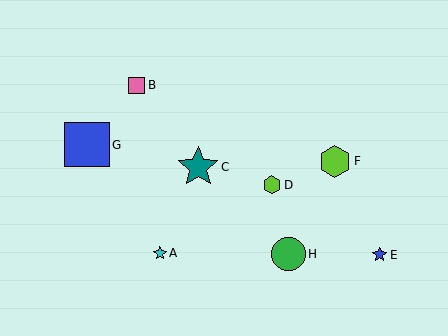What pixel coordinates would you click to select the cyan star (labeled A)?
Click at (160, 253) to select the cyan star A.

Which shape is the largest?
The blue square (labeled G) is the largest.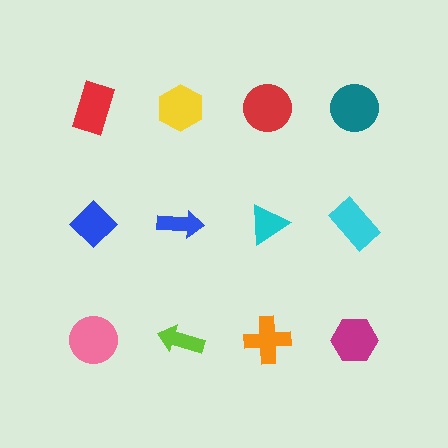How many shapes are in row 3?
4 shapes.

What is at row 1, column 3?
A red circle.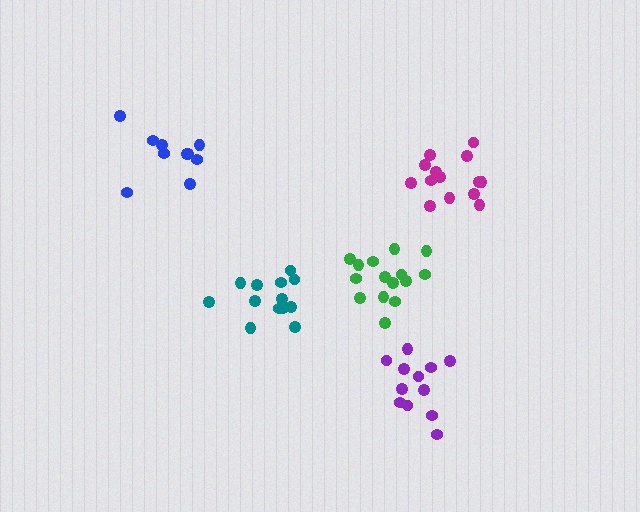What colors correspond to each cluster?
The clusters are colored: purple, blue, teal, green, magenta.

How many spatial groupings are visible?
There are 5 spatial groupings.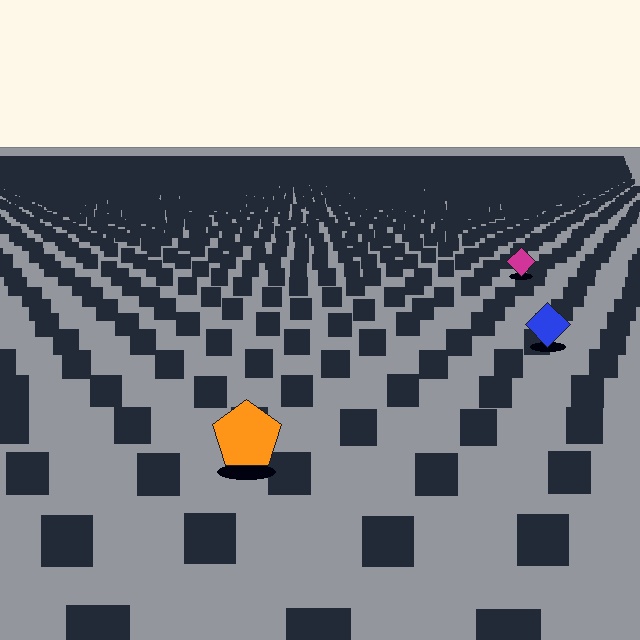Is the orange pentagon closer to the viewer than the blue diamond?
Yes. The orange pentagon is closer — you can tell from the texture gradient: the ground texture is coarser near it.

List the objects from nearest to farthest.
From nearest to farthest: the orange pentagon, the blue diamond, the magenta diamond.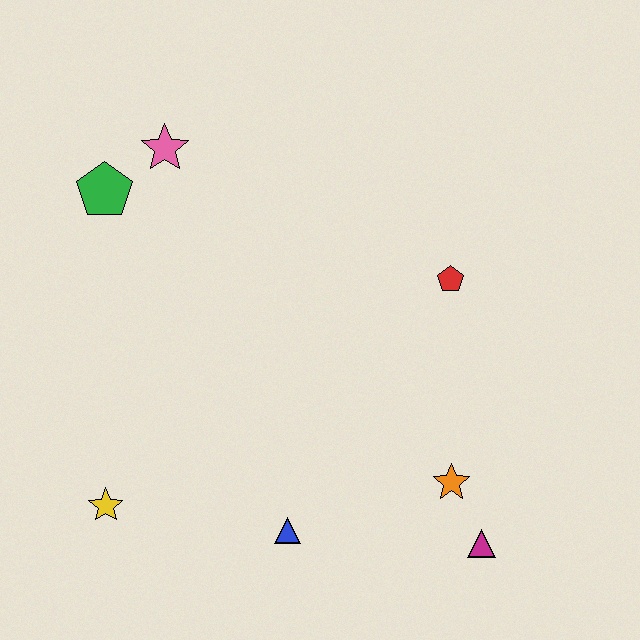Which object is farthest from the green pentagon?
The magenta triangle is farthest from the green pentagon.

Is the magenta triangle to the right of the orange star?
Yes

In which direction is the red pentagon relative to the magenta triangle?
The red pentagon is above the magenta triangle.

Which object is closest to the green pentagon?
The pink star is closest to the green pentagon.